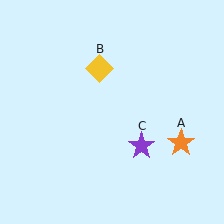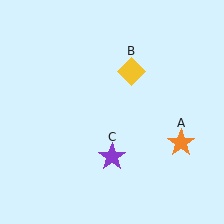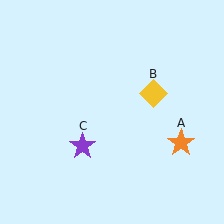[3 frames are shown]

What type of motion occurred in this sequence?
The yellow diamond (object B), purple star (object C) rotated clockwise around the center of the scene.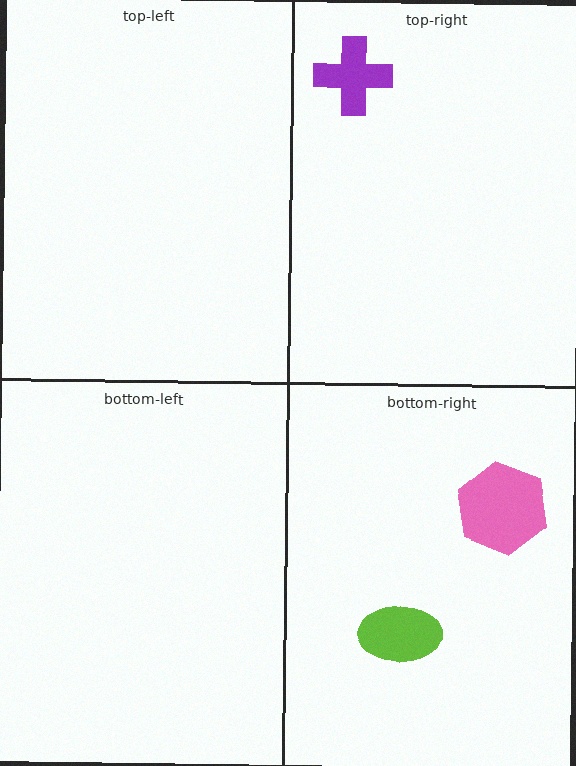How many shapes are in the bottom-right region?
2.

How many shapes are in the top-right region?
1.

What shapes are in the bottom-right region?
The lime ellipse, the pink hexagon.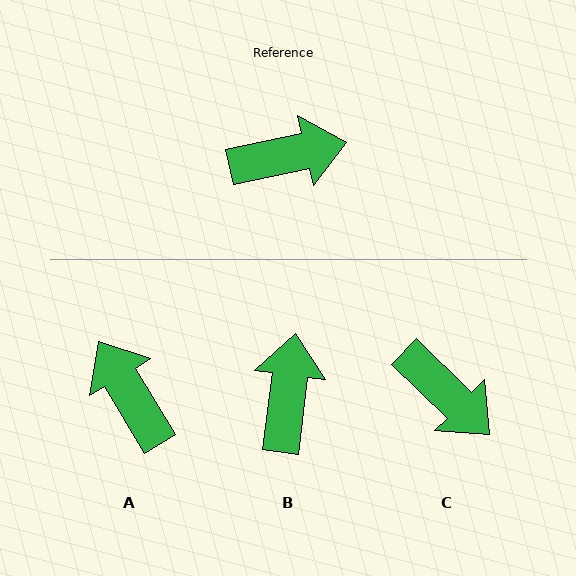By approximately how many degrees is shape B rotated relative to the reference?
Approximately 71 degrees counter-clockwise.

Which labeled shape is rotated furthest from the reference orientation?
A, about 109 degrees away.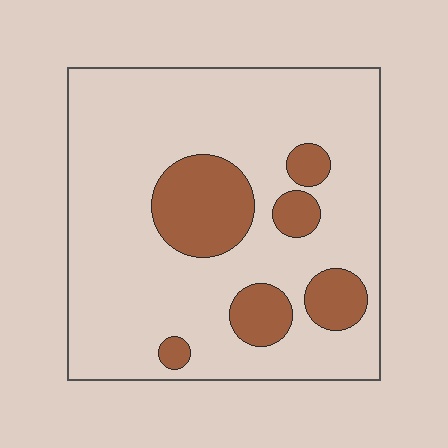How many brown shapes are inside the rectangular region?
6.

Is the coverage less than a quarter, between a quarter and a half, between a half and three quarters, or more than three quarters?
Less than a quarter.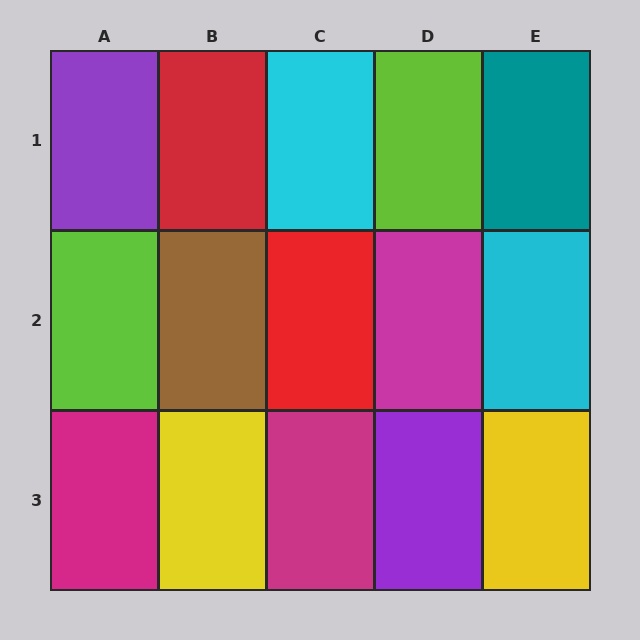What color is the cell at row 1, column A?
Purple.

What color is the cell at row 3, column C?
Magenta.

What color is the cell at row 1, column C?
Cyan.